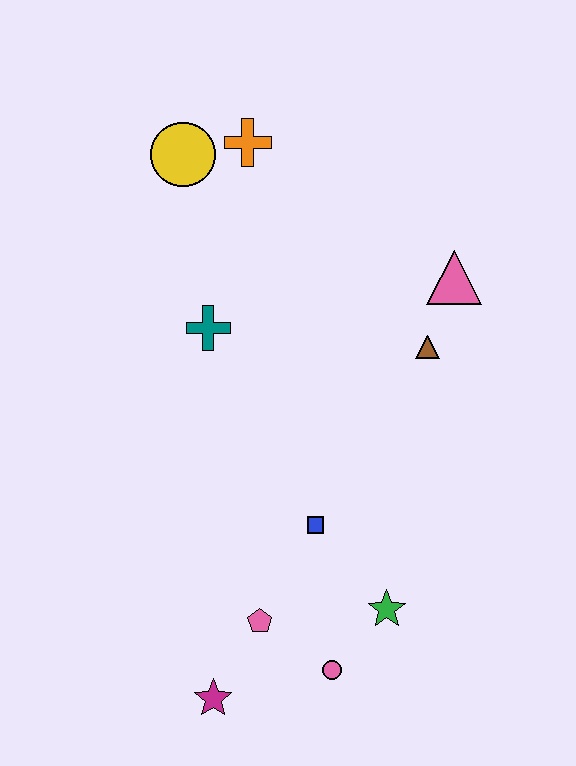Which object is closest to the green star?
The pink circle is closest to the green star.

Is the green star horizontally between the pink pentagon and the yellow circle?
No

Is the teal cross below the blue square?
No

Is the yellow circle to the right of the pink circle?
No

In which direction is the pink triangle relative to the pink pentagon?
The pink triangle is above the pink pentagon.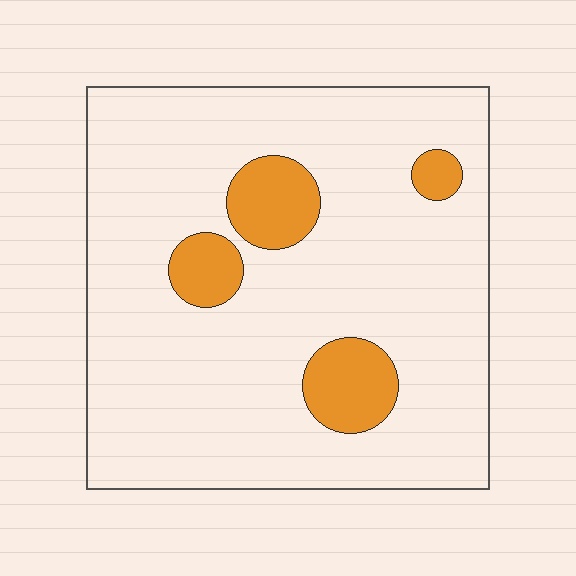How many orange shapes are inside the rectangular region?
4.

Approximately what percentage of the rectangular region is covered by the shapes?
Approximately 15%.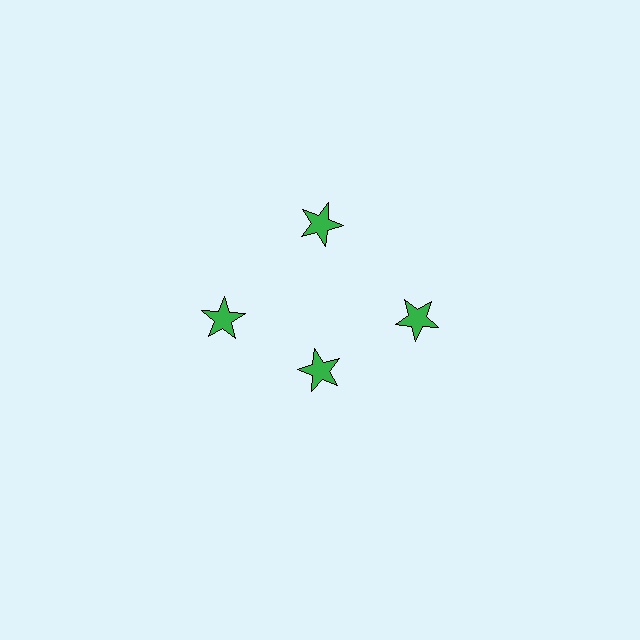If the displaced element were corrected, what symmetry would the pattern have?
It would have 4-fold rotational symmetry — the pattern would map onto itself every 90 degrees.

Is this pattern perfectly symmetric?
No. The 4 green stars are arranged in a ring, but one element near the 6 o'clock position is pulled inward toward the center, breaking the 4-fold rotational symmetry.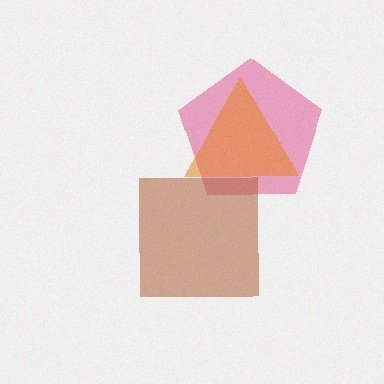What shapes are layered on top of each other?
The layered shapes are: a pink pentagon, an orange triangle, a brown square.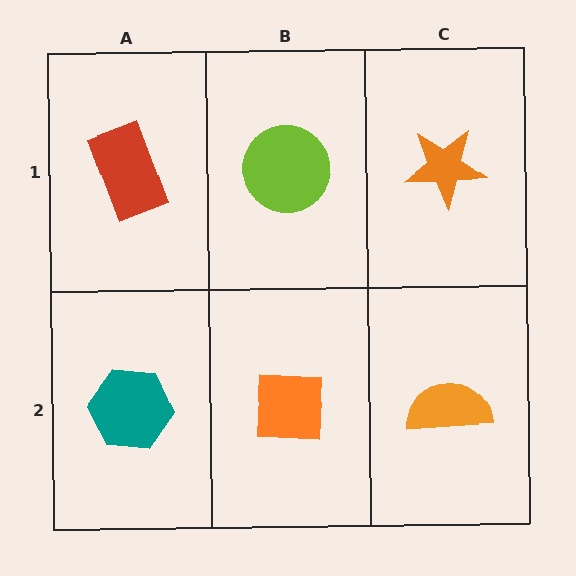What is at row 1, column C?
An orange star.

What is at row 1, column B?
A lime circle.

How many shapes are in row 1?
3 shapes.